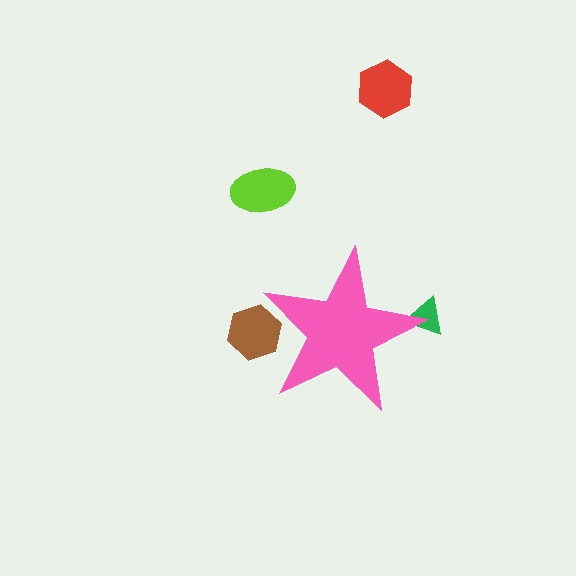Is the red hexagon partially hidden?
No, the red hexagon is fully visible.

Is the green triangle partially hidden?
Yes, the green triangle is partially hidden behind the pink star.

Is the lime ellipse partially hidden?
No, the lime ellipse is fully visible.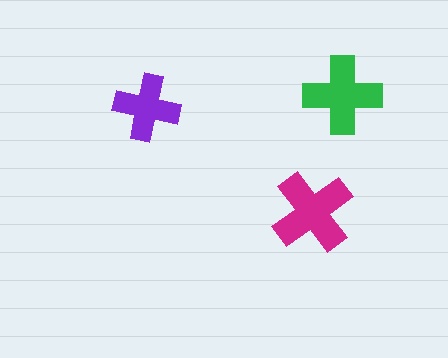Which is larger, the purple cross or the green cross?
The green one.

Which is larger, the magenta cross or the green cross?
The magenta one.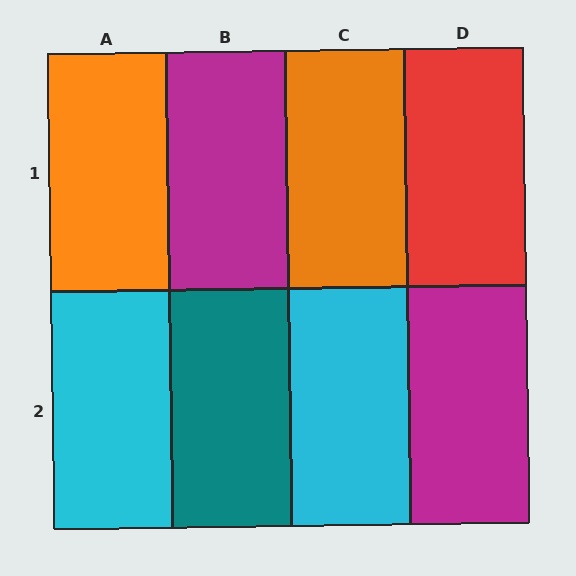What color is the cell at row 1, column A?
Orange.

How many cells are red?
1 cell is red.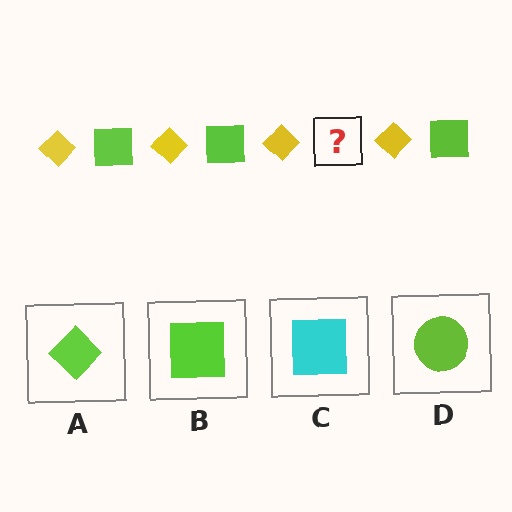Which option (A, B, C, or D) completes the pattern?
B.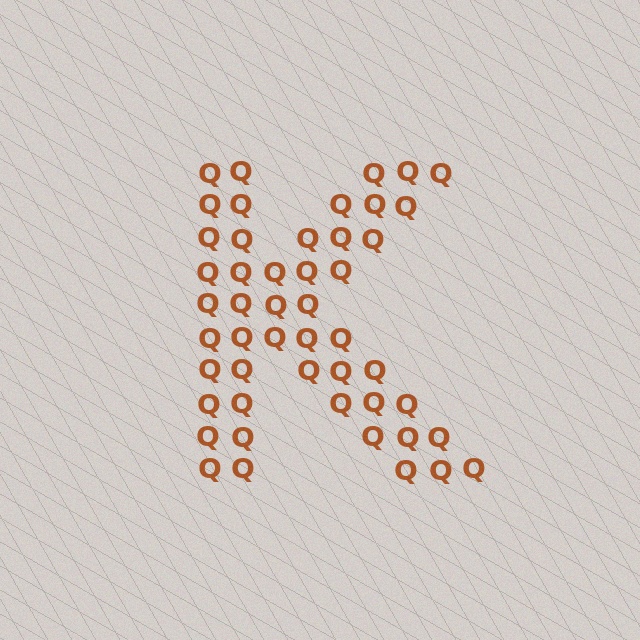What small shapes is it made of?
It is made of small letter Q's.